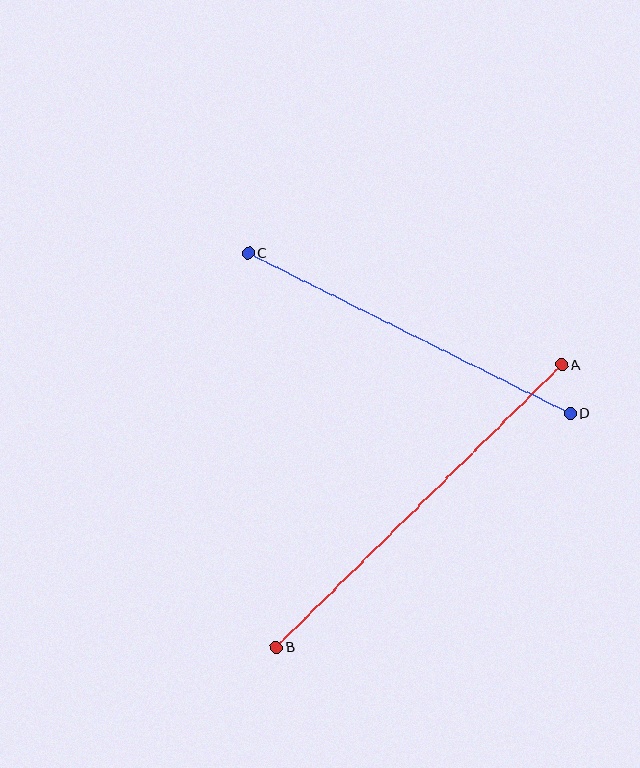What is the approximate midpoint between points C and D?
The midpoint is at approximately (410, 333) pixels.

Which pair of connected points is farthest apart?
Points A and B are farthest apart.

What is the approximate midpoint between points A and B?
The midpoint is at approximately (419, 506) pixels.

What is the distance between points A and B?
The distance is approximately 401 pixels.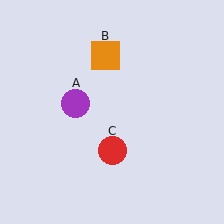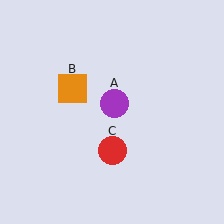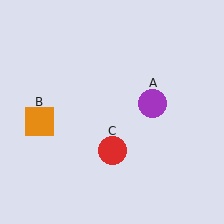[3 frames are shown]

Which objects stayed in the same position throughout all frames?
Red circle (object C) remained stationary.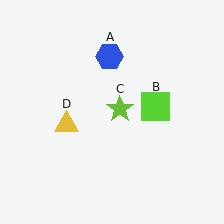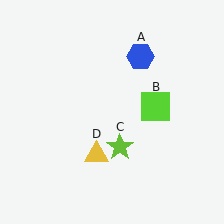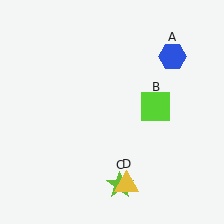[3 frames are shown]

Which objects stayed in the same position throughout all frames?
Lime square (object B) remained stationary.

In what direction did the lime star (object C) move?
The lime star (object C) moved down.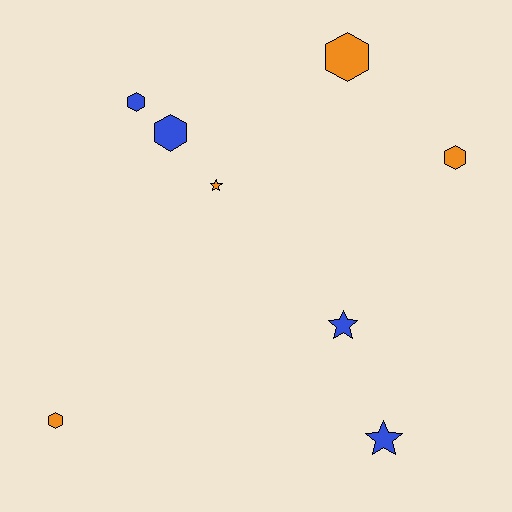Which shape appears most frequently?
Hexagon, with 5 objects.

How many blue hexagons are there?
There are 2 blue hexagons.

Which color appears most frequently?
Blue, with 4 objects.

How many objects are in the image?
There are 8 objects.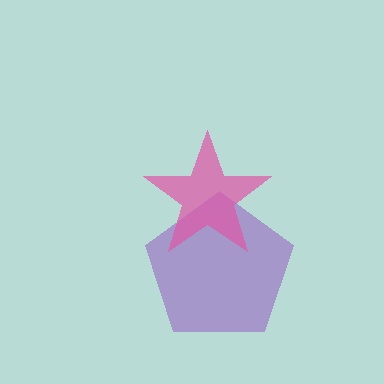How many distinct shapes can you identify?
There are 2 distinct shapes: a purple pentagon, a pink star.